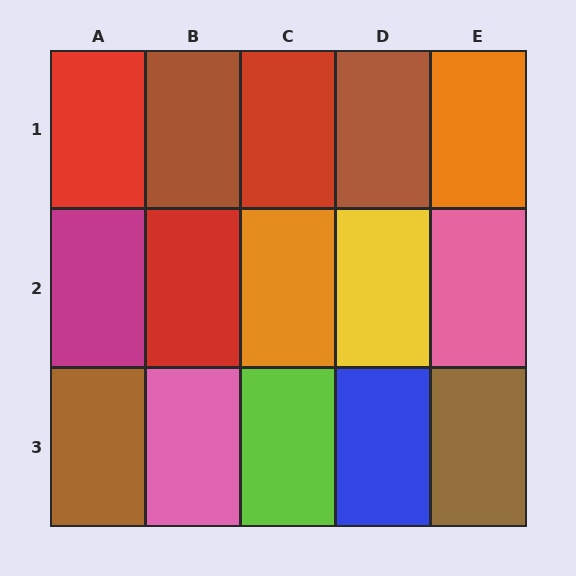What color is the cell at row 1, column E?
Orange.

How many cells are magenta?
1 cell is magenta.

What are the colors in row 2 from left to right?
Magenta, red, orange, yellow, pink.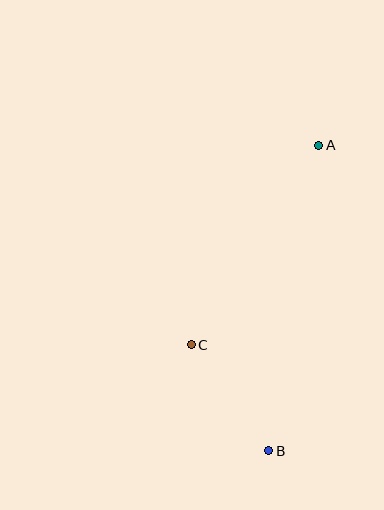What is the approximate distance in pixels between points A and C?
The distance between A and C is approximately 236 pixels.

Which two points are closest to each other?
Points B and C are closest to each other.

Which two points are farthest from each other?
Points A and B are farthest from each other.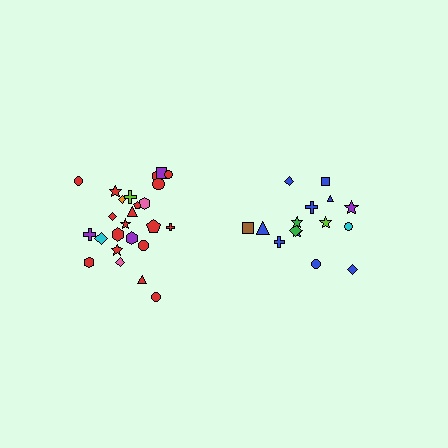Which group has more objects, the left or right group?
The left group.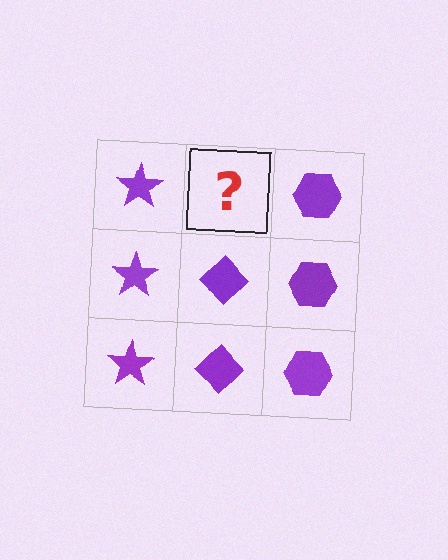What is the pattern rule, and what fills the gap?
The rule is that each column has a consistent shape. The gap should be filled with a purple diamond.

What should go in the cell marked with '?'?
The missing cell should contain a purple diamond.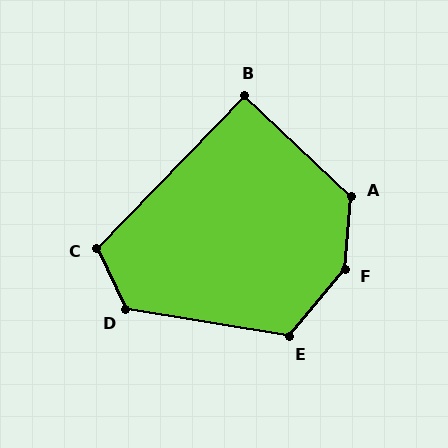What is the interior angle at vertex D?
Approximately 125 degrees (obtuse).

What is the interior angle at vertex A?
Approximately 129 degrees (obtuse).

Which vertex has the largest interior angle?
F, at approximately 144 degrees.